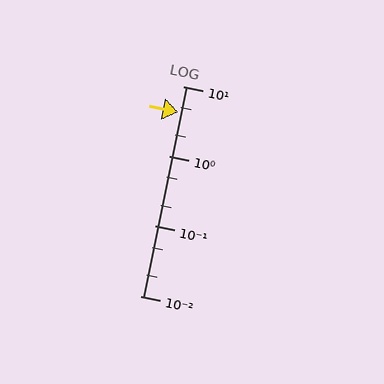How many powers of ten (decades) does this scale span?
The scale spans 3 decades, from 0.01 to 10.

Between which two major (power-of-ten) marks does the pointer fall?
The pointer is between 1 and 10.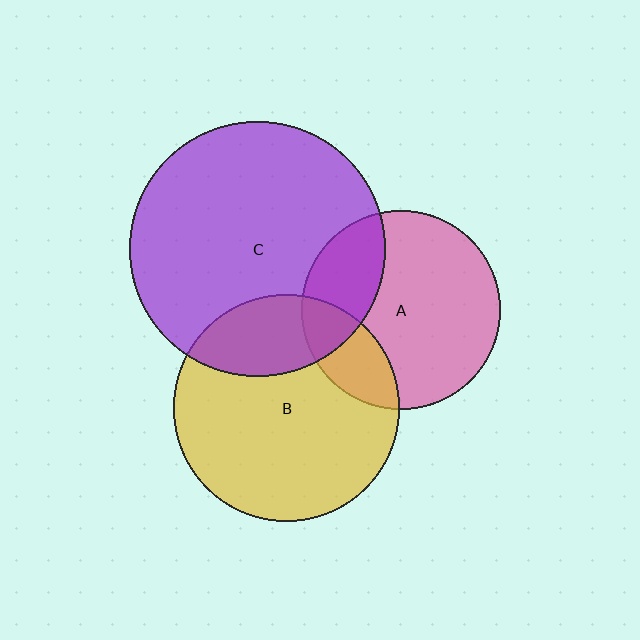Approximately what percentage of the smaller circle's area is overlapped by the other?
Approximately 25%.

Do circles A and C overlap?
Yes.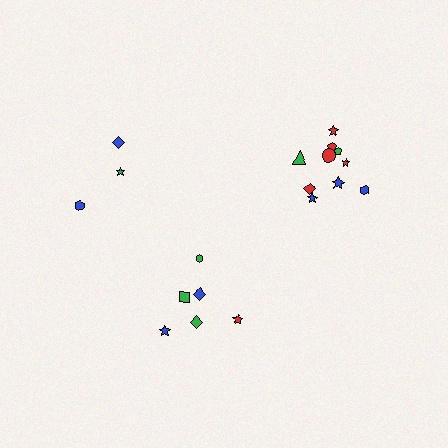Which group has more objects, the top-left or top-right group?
The top-right group.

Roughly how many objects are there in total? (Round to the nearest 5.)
Roughly 20 objects in total.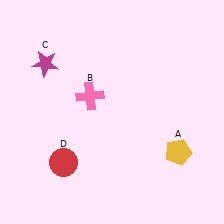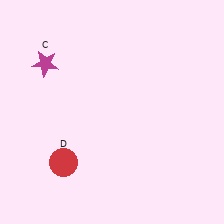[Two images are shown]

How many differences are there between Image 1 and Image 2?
There are 2 differences between the two images.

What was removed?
The pink cross (B), the yellow pentagon (A) were removed in Image 2.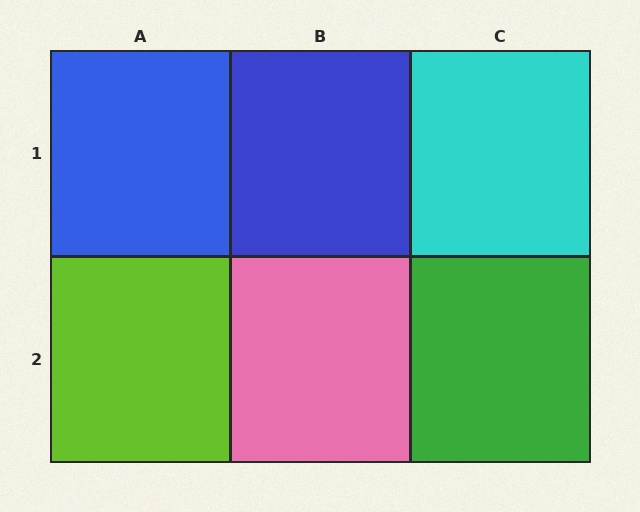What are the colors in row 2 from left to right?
Lime, pink, green.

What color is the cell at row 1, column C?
Cyan.